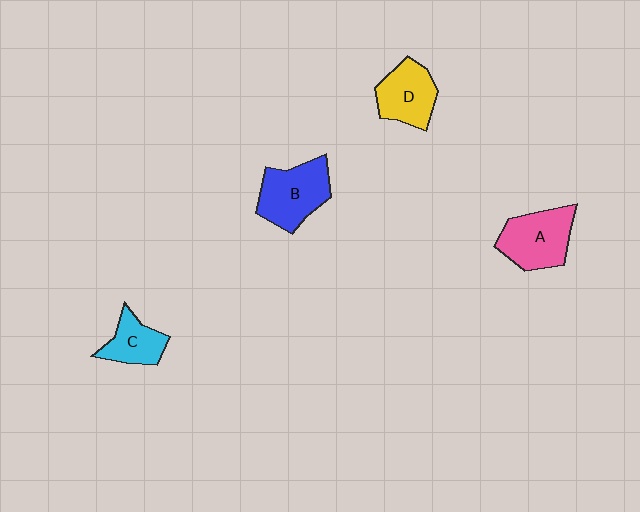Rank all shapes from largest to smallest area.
From largest to smallest: B (blue), A (pink), D (yellow), C (cyan).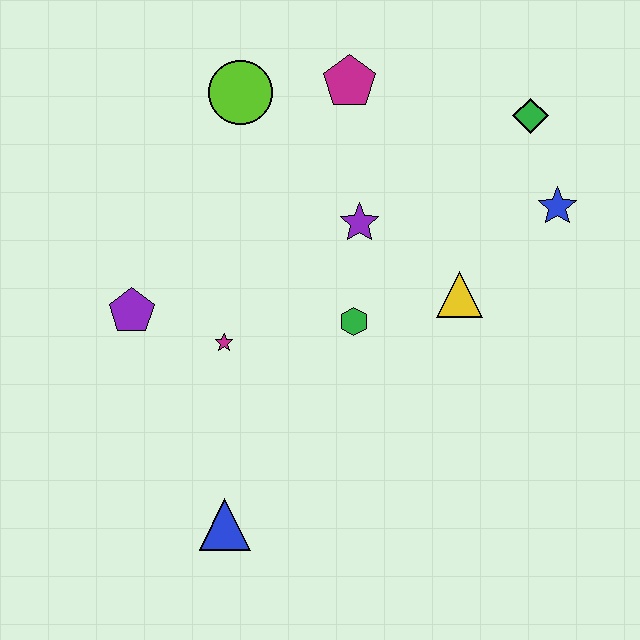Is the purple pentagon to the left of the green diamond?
Yes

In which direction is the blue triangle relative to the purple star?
The blue triangle is below the purple star.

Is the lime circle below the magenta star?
No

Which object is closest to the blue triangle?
The magenta star is closest to the blue triangle.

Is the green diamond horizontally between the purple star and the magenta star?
No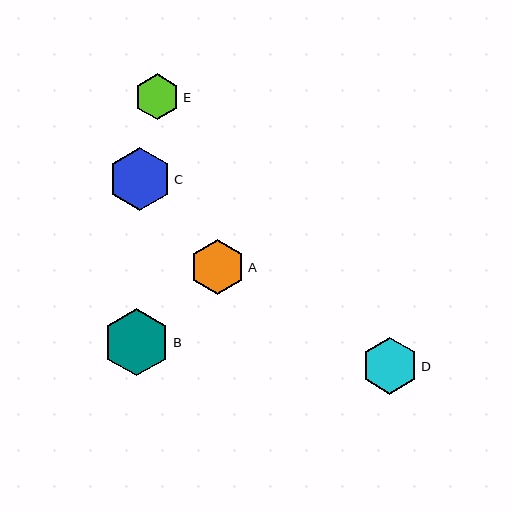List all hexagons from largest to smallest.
From largest to smallest: B, C, D, A, E.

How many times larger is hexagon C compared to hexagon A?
Hexagon C is approximately 1.1 times the size of hexagon A.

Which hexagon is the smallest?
Hexagon E is the smallest with a size of approximately 45 pixels.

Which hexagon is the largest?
Hexagon B is the largest with a size of approximately 67 pixels.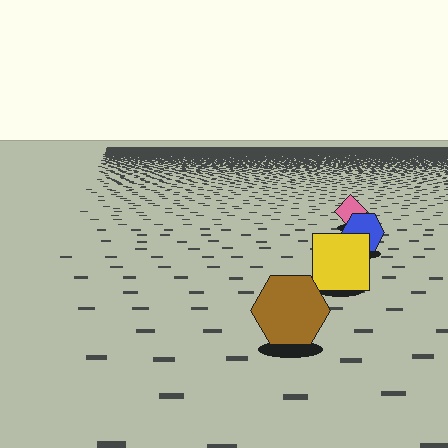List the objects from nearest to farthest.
From nearest to farthest: the brown hexagon, the yellow square, the blue hexagon, the pink diamond.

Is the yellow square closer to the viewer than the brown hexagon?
No. The brown hexagon is closer — you can tell from the texture gradient: the ground texture is coarser near it.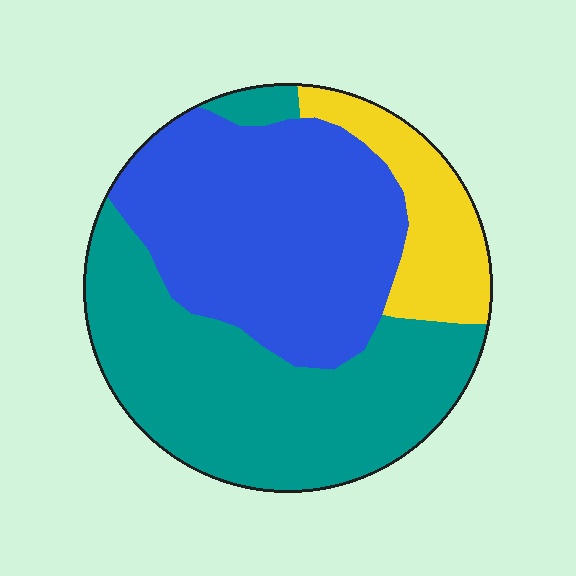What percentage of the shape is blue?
Blue covers around 40% of the shape.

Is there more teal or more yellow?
Teal.